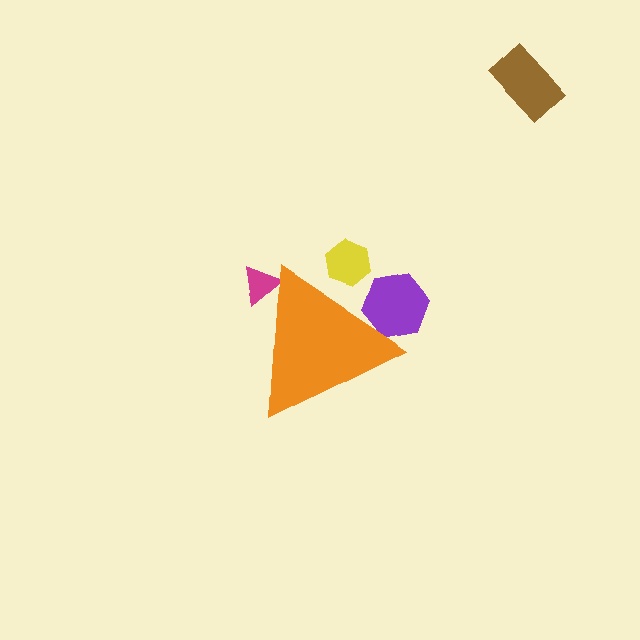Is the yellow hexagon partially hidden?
Yes, the yellow hexagon is partially hidden behind the orange triangle.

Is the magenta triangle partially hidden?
Yes, the magenta triangle is partially hidden behind the orange triangle.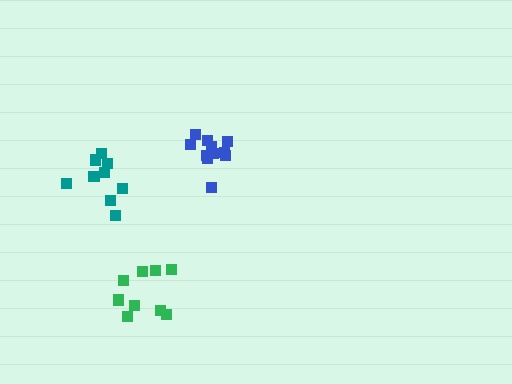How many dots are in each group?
Group 1: 10 dots, Group 2: 11 dots, Group 3: 10 dots (31 total).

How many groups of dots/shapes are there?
There are 3 groups.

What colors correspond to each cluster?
The clusters are colored: teal, blue, green.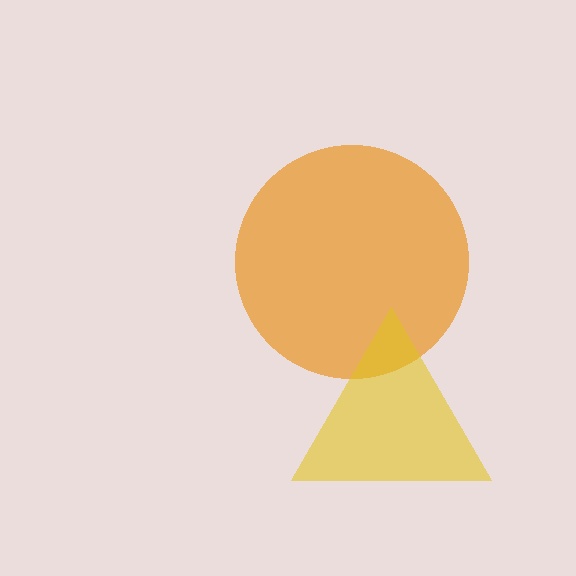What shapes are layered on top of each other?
The layered shapes are: an orange circle, a yellow triangle.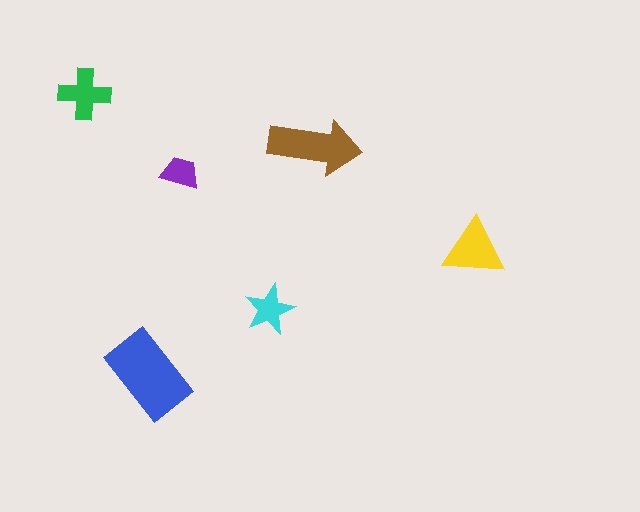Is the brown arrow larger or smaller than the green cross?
Larger.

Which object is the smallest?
The purple trapezoid.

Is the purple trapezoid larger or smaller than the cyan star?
Smaller.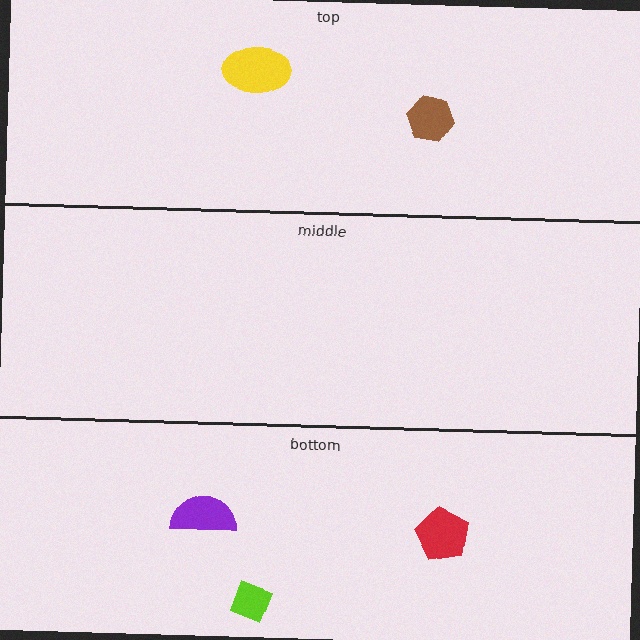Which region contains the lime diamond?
The bottom region.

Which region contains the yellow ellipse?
The top region.